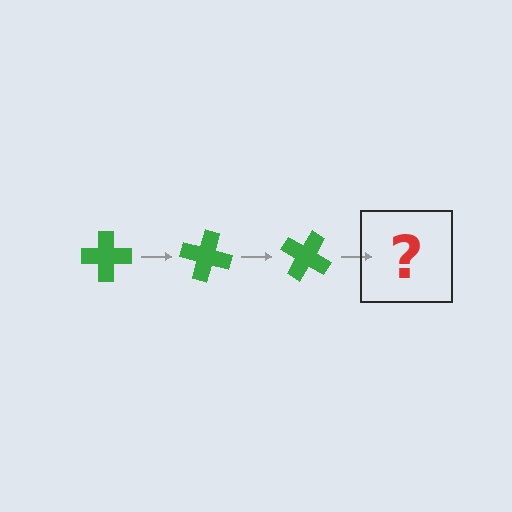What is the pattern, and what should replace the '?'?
The pattern is that the cross rotates 15 degrees each step. The '?' should be a green cross rotated 45 degrees.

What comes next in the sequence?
The next element should be a green cross rotated 45 degrees.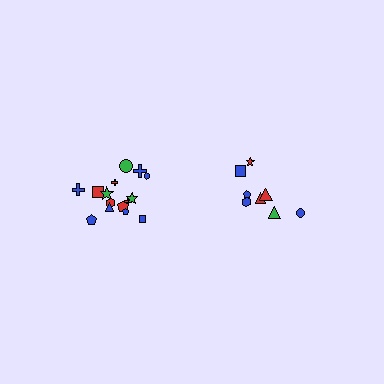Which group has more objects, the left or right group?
The left group.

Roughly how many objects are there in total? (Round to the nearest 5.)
Roughly 25 objects in total.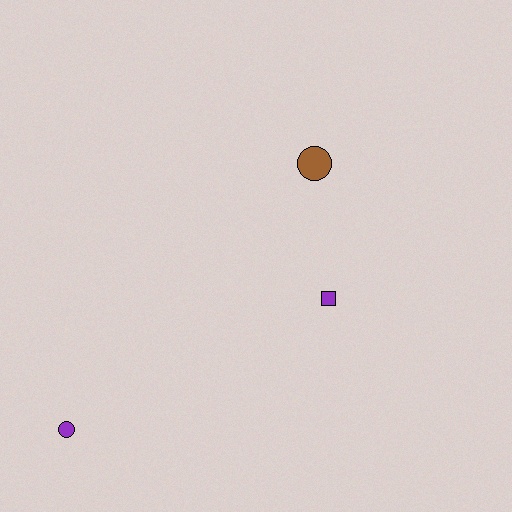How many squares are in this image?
There is 1 square.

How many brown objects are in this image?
There is 1 brown object.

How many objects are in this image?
There are 3 objects.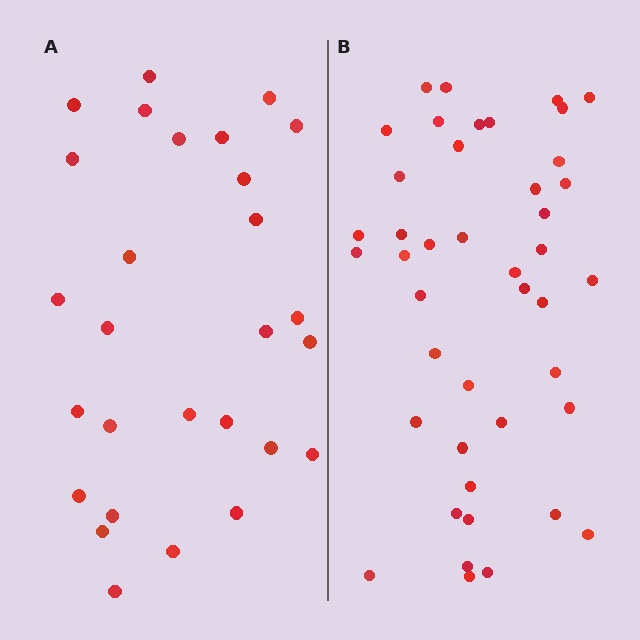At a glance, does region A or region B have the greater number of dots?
Region B (the right region) has more dots.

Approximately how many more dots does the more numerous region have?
Region B has approximately 15 more dots than region A.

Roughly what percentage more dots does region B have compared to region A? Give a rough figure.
About 55% more.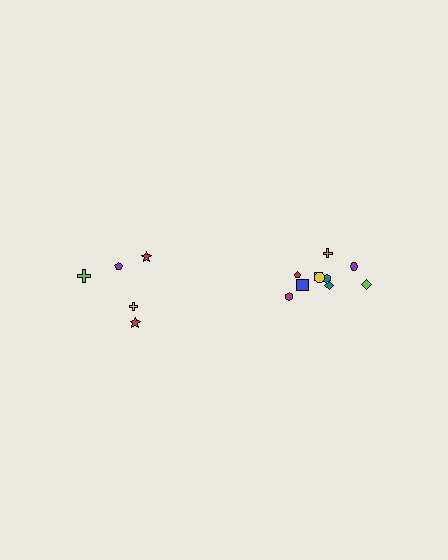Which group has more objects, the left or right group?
The right group.